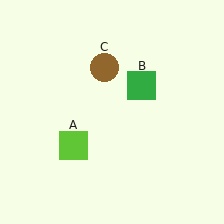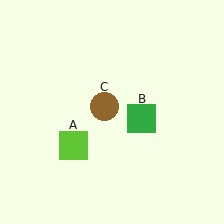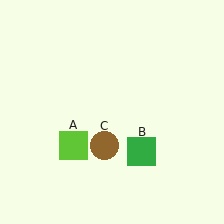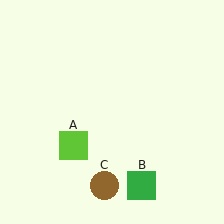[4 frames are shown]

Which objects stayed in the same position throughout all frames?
Lime square (object A) remained stationary.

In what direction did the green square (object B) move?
The green square (object B) moved down.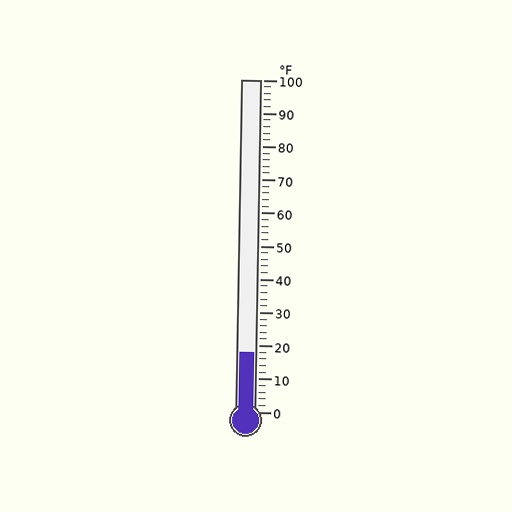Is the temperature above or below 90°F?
The temperature is below 90°F.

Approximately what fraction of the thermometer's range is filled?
The thermometer is filled to approximately 20% of its range.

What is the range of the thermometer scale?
The thermometer scale ranges from 0°F to 100°F.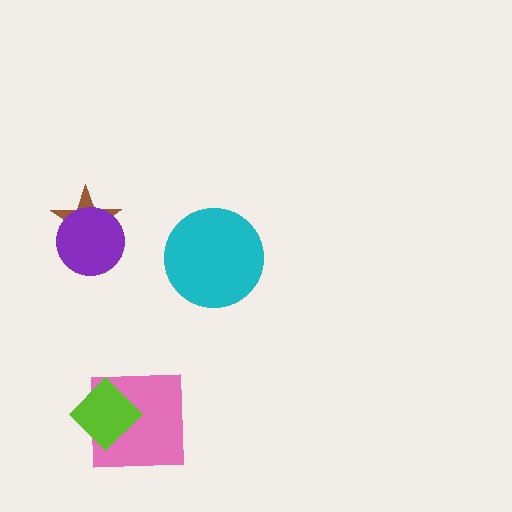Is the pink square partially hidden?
Yes, it is partially covered by another shape.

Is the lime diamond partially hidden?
No, no other shape covers it.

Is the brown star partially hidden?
Yes, it is partially covered by another shape.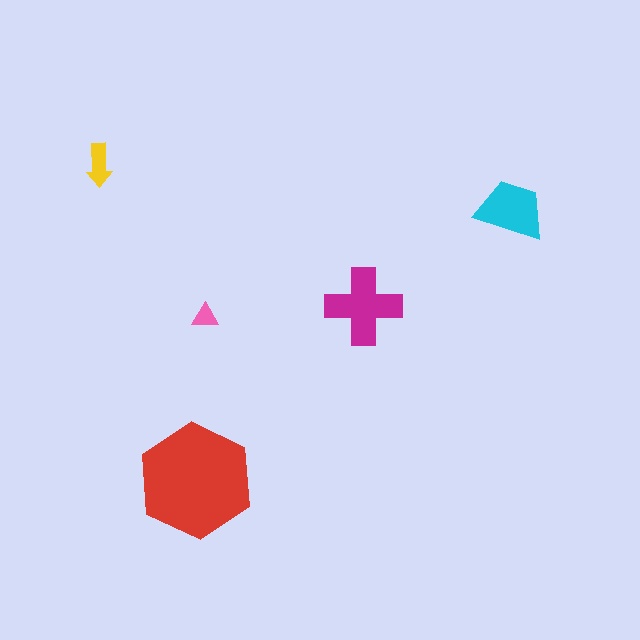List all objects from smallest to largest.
The pink triangle, the yellow arrow, the cyan trapezoid, the magenta cross, the red hexagon.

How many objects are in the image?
There are 5 objects in the image.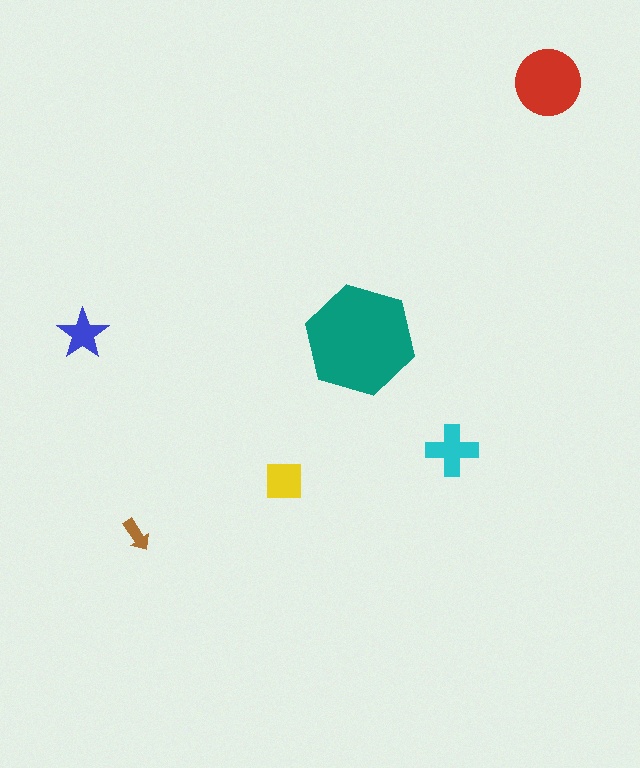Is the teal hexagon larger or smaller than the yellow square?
Larger.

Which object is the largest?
The teal hexagon.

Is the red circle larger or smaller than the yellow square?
Larger.